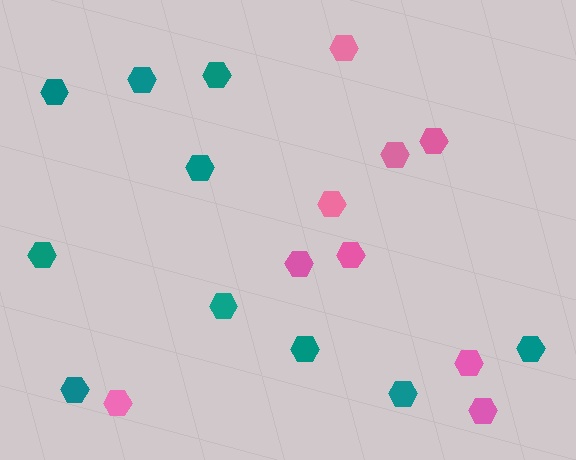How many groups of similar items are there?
There are 2 groups: one group of teal hexagons (10) and one group of pink hexagons (9).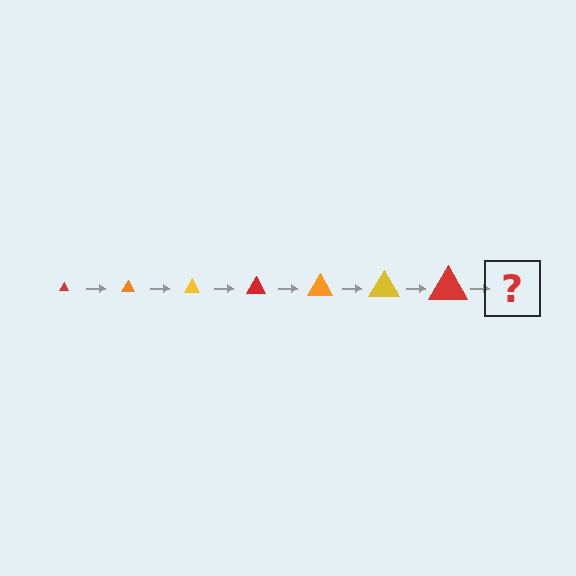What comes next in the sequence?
The next element should be an orange triangle, larger than the previous one.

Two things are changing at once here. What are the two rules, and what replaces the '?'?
The two rules are that the triangle grows larger each step and the color cycles through red, orange, and yellow. The '?' should be an orange triangle, larger than the previous one.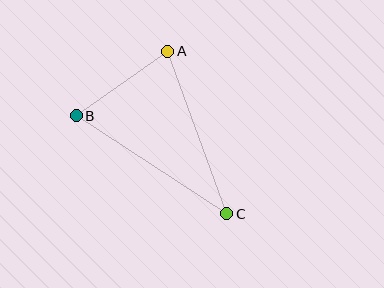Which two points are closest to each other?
Points A and B are closest to each other.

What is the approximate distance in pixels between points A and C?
The distance between A and C is approximately 173 pixels.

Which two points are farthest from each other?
Points B and C are farthest from each other.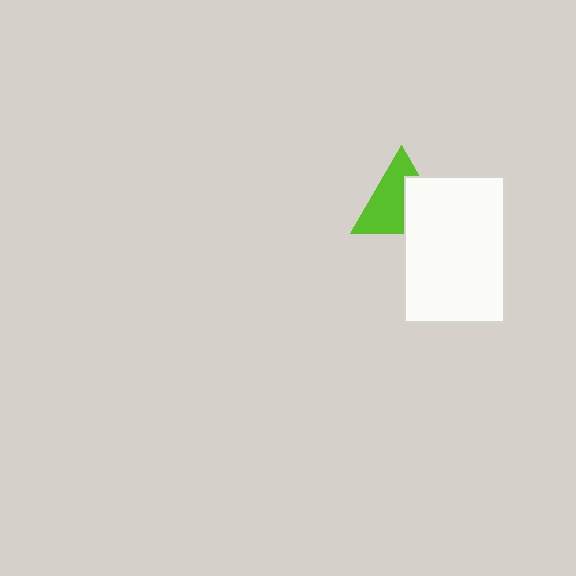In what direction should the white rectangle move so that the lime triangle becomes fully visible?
The white rectangle should move toward the lower-right. That is the shortest direction to clear the overlap and leave the lime triangle fully visible.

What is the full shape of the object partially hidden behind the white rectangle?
The partially hidden object is a lime triangle.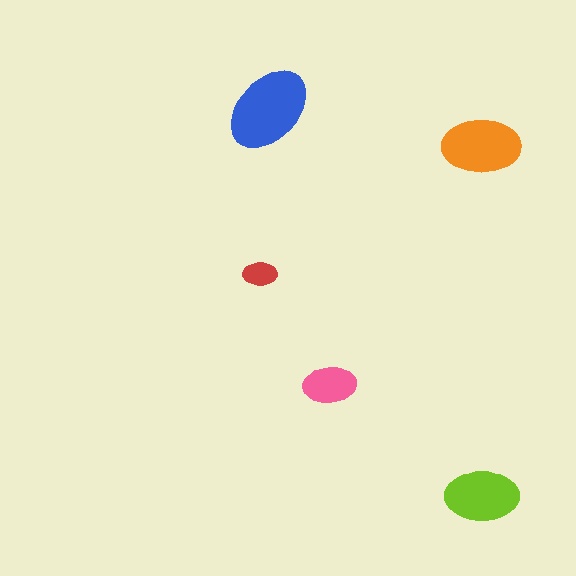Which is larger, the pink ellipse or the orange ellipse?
The orange one.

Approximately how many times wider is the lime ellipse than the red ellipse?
About 2 times wider.